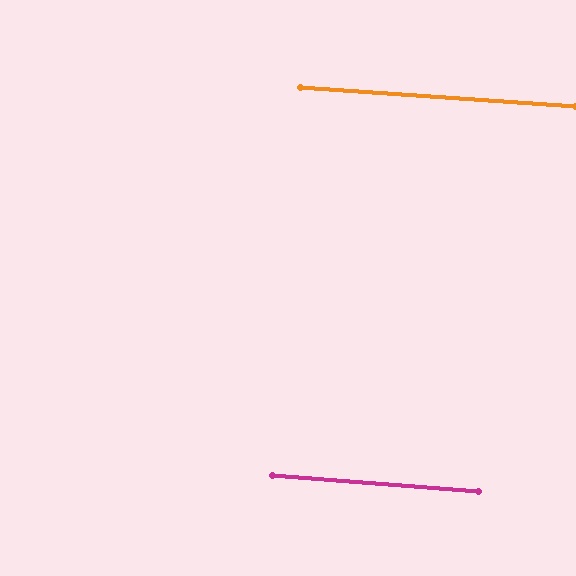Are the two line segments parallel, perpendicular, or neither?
Parallel — their directions differ by only 0.4°.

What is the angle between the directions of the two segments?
Approximately 0 degrees.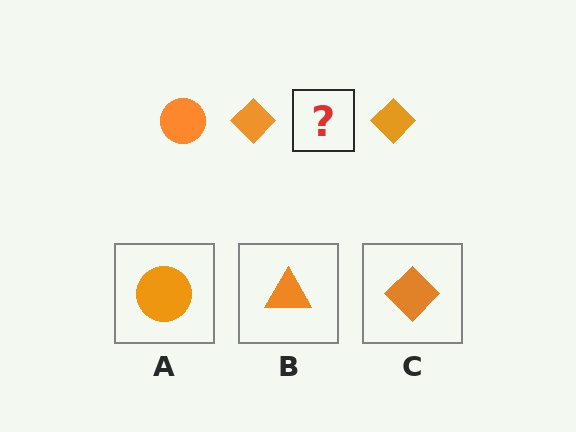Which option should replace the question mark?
Option A.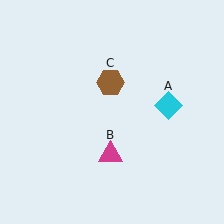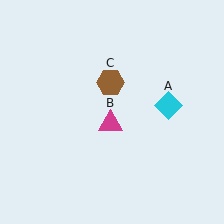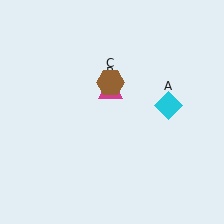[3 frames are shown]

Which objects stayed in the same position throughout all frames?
Cyan diamond (object A) and brown hexagon (object C) remained stationary.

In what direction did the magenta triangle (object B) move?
The magenta triangle (object B) moved up.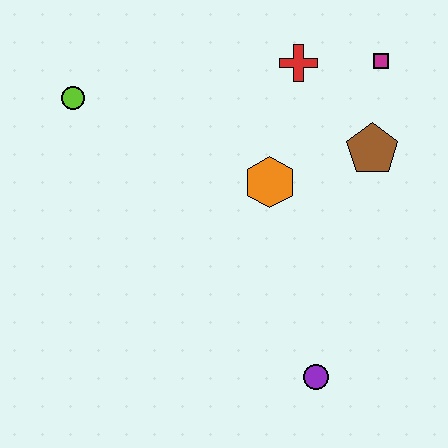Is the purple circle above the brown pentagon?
No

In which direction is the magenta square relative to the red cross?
The magenta square is to the right of the red cross.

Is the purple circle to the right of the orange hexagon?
Yes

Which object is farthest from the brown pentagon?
The lime circle is farthest from the brown pentagon.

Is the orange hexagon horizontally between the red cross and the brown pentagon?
No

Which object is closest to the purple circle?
The orange hexagon is closest to the purple circle.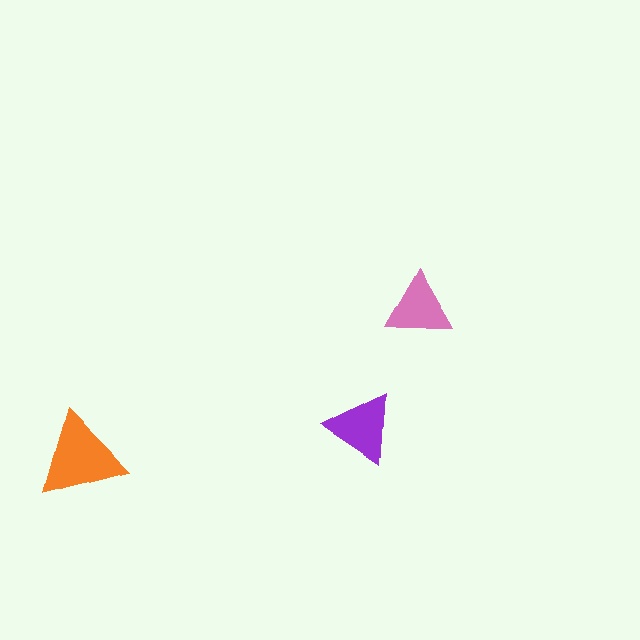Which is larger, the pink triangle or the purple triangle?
The purple one.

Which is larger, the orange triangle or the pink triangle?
The orange one.